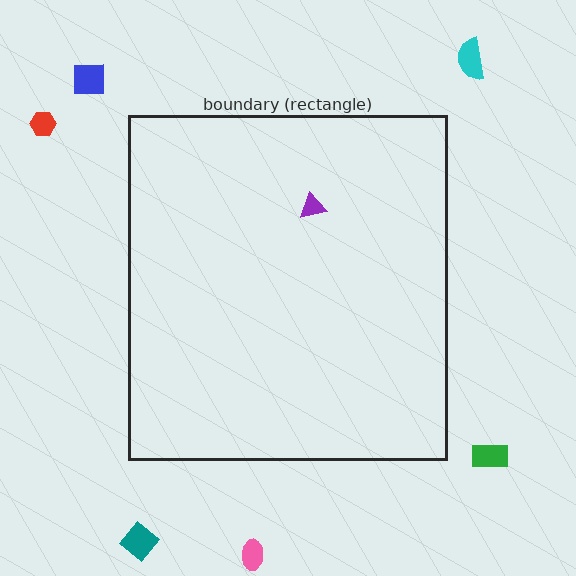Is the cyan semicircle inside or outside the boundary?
Outside.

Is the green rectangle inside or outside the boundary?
Outside.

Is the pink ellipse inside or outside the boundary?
Outside.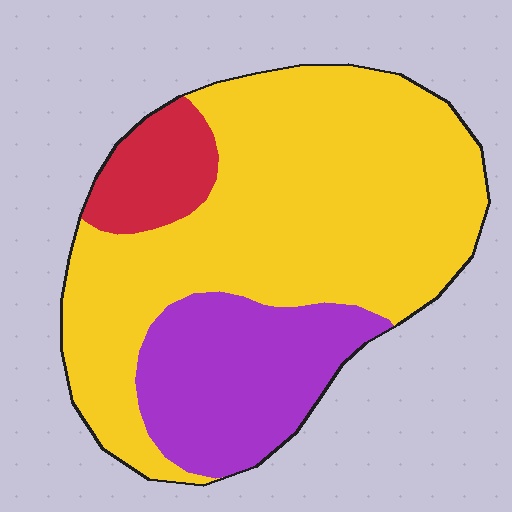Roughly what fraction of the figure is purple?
Purple covers 24% of the figure.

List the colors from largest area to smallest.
From largest to smallest: yellow, purple, red.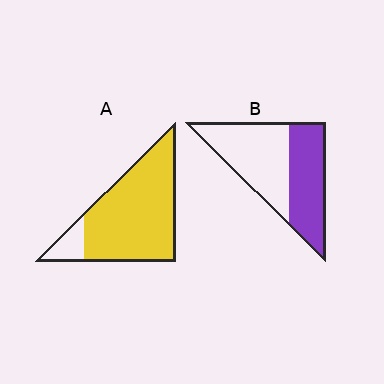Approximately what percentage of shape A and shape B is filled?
A is approximately 90% and B is approximately 45%.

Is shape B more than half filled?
No.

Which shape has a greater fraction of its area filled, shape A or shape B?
Shape A.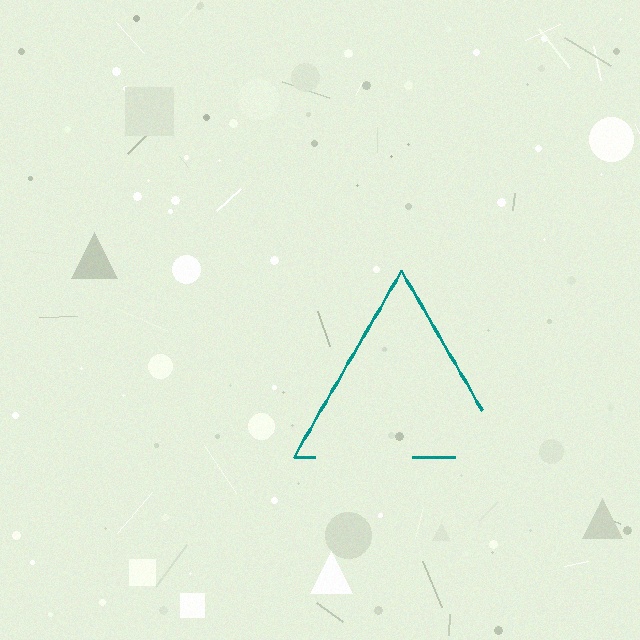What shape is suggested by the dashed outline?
The dashed outline suggests a triangle.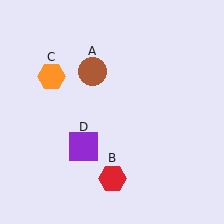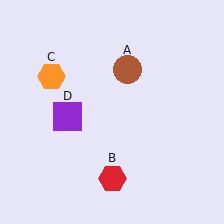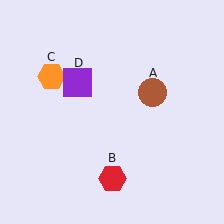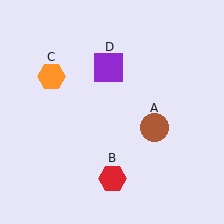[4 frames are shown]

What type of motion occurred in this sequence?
The brown circle (object A), purple square (object D) rotated clockwise around the center of the scene.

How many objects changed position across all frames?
2 objects changed position: brown circle (object A), purple square (object D).